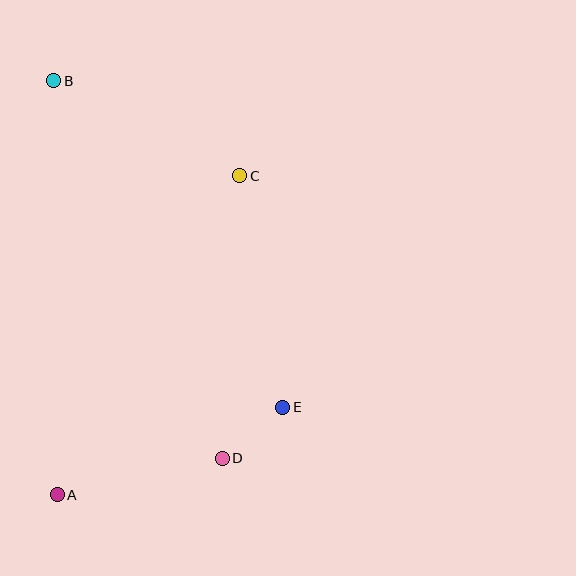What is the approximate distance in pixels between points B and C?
The distance between B and C is approximately 209 pixels.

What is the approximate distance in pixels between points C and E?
The distance between C and E is approximately 235 pixels.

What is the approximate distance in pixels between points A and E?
The distance between A and E is approximately 242 pixels.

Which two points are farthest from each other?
Points A and B are farthest from each other.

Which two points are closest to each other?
Points D and E are closest to each other.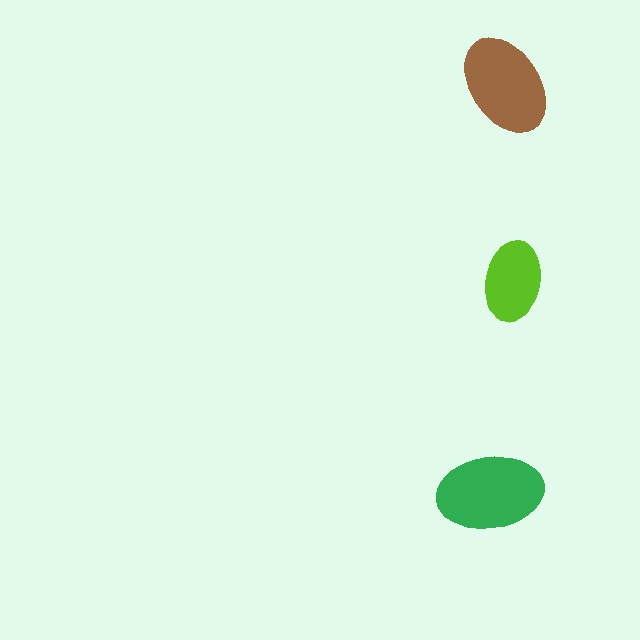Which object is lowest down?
The green ellipse is bottommost.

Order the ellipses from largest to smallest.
the green one, the brown one, the lime one.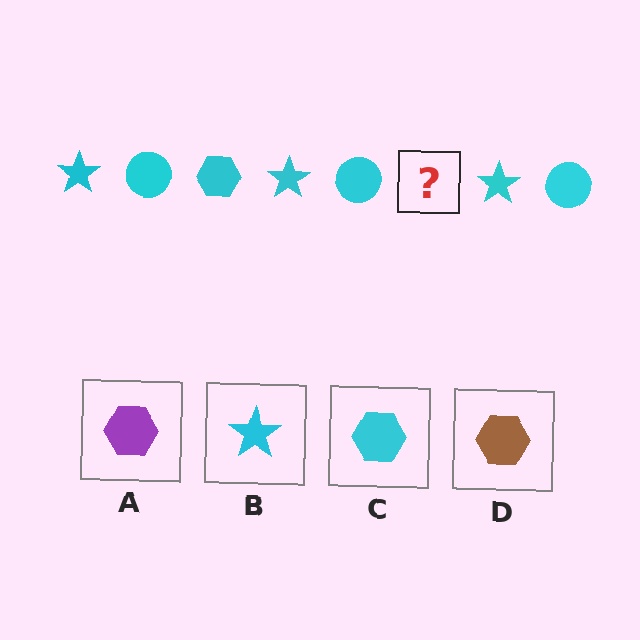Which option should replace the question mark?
Option C.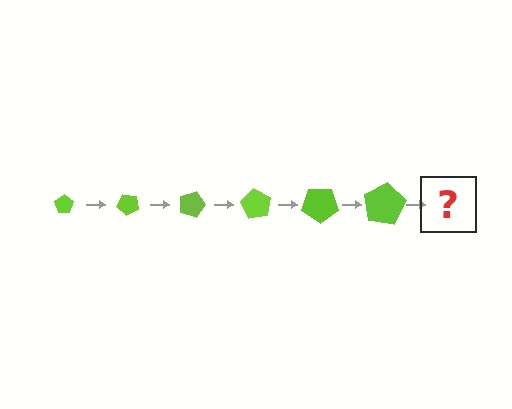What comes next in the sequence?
The next element should be a pentagon, larger than the previous one and rotated 270 degrees from the start.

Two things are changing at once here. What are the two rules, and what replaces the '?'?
The two rules are that the pentagon grows larger each step and it rotates 45 degrees each step. The '?' should be a pentagon, larger than the previous one and rotated 270 degrees from the start.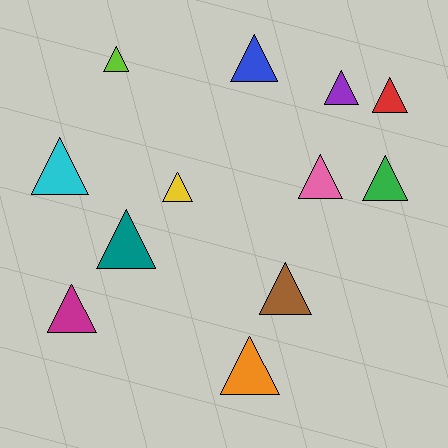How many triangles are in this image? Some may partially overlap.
There are 12 triangles.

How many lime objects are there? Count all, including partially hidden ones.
There is 1 lime object.